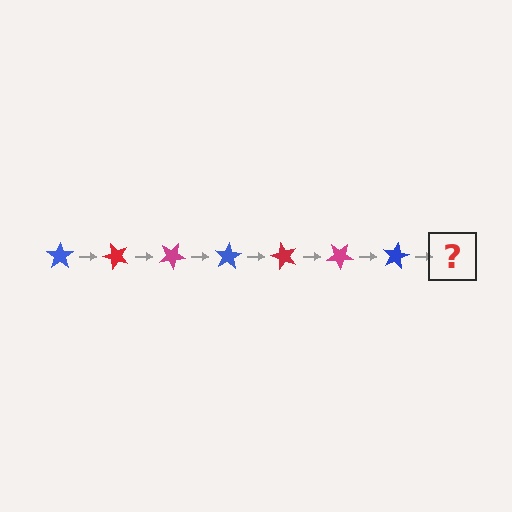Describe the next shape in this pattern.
It should be a red star, rotated 350 degrees from the start.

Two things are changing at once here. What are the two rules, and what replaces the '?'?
The two rules are that it rotates 50 degrees each step and the color cycles through blue, red, and magenta. The '?' should be a red star, rotated 350 degrees from the start.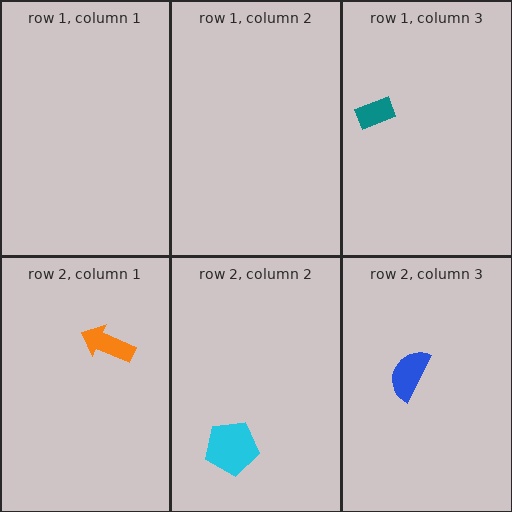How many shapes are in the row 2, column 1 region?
1.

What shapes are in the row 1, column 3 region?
The teal rectangle.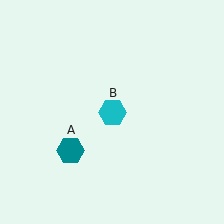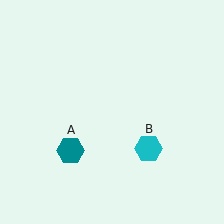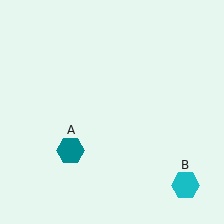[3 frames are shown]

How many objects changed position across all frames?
1 object changed position: cyan hexagon (object B).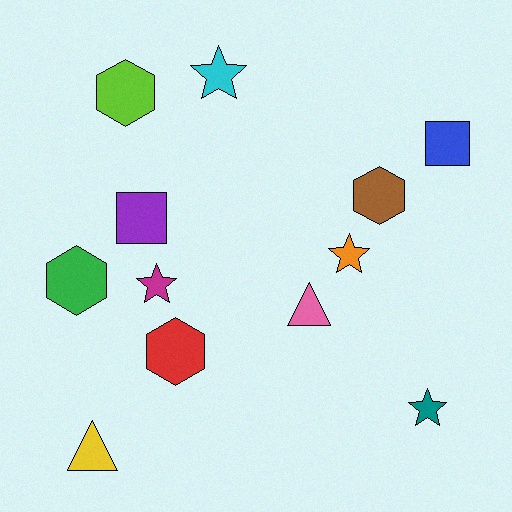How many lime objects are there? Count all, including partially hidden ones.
There is 1 lime object.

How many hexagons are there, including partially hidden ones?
There are 4 hexagons.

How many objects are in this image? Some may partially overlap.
There are 12 objects.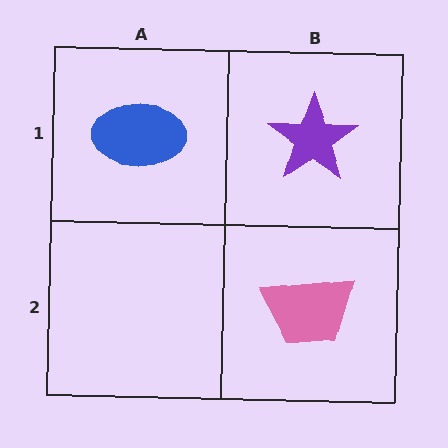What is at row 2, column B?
A pink trapezoid.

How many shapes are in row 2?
1 shape.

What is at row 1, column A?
A blue ellipse.